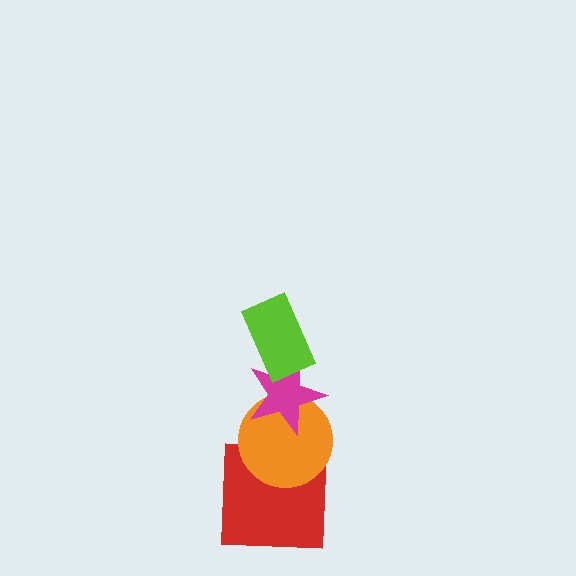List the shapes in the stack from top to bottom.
From top to bottom: the lime rectangle, the magenta star, the orange circle, the red square.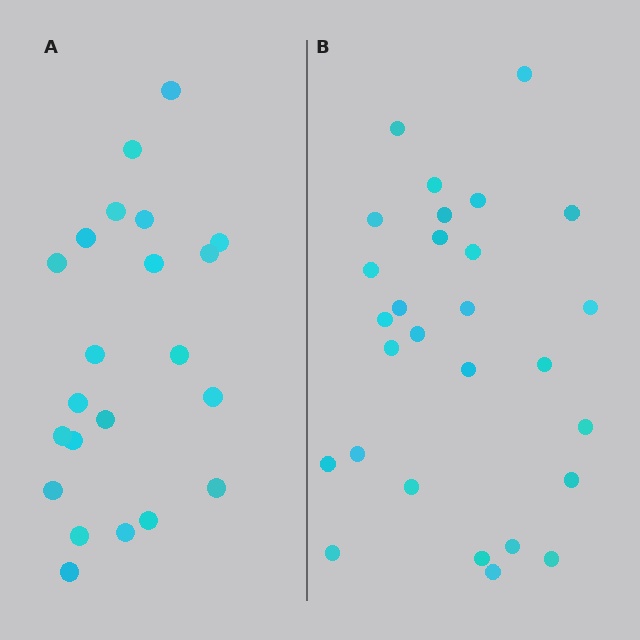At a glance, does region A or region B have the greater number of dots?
Region B (the right region) has more dots.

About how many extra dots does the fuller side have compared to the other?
Region B has about 6 more dots than region A.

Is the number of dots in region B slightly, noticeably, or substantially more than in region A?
Region B has noticeably more, but not dramatically so. The ratio is roughly 1.3 to 1.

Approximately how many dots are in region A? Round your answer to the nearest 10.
About 20 dots. (The exact count is 22, which rounds to 20.)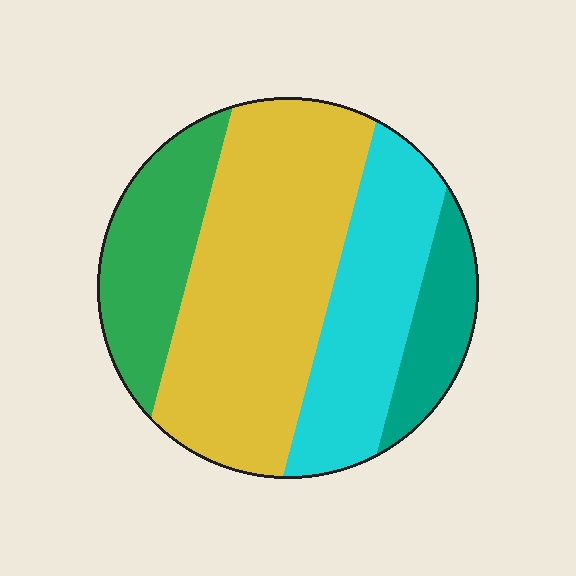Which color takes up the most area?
Yellow, at roughly 45%.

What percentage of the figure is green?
Green covers around 20% of the figure.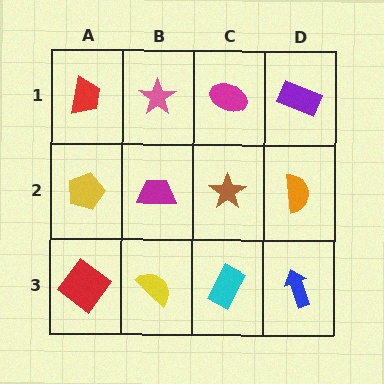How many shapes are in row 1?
4 shapes.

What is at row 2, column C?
A brown star.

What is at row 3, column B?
A yellow semicircle.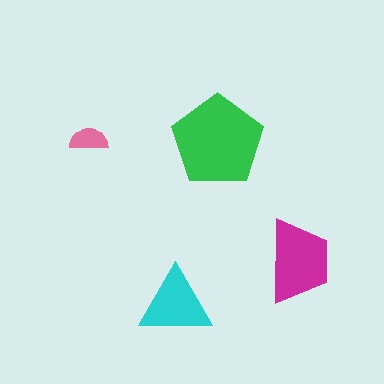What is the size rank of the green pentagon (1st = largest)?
1st.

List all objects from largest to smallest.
The green pentagon, the magenta trapezoid, the cyan triangle, the pink semicircle.